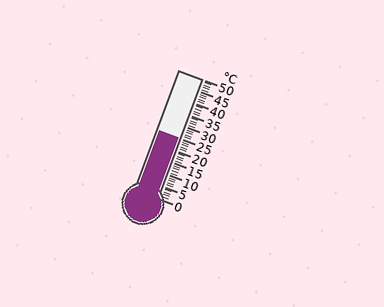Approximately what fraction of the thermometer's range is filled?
The thermometer is filled to approximately 50% of its range.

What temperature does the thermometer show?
The thermometer shows approximately 25°C.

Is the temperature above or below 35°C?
The temperature is below 35°C.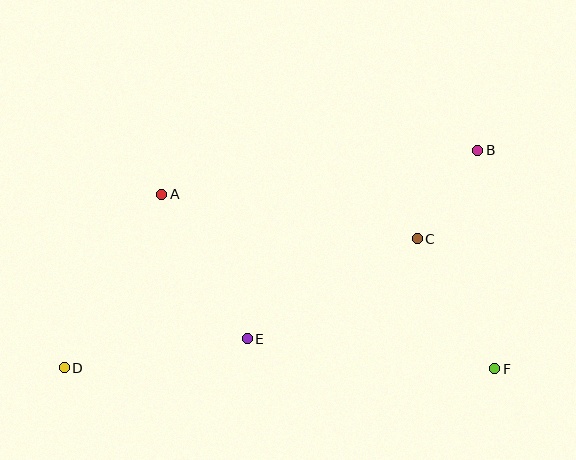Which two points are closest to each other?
Points B and C are closest to each other.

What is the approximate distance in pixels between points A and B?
The distance between A and B is approximately 319 pixels.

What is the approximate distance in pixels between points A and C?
The distance between A and C is approximately 259 pixels.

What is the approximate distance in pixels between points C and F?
The distance between C and F is approximately 151 pixels.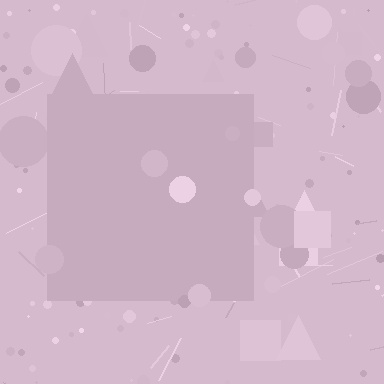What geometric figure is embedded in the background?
A square is embedded in the background.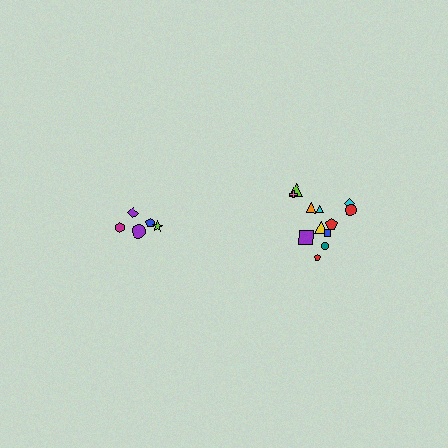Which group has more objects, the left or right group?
The right group.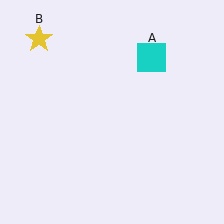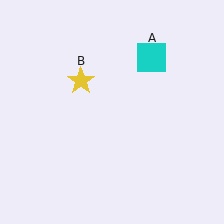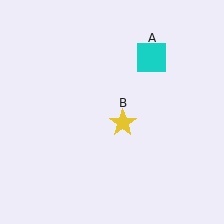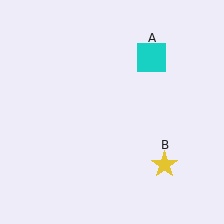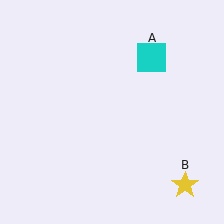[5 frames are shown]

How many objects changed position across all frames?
1 object changed position: yellow star (object B).